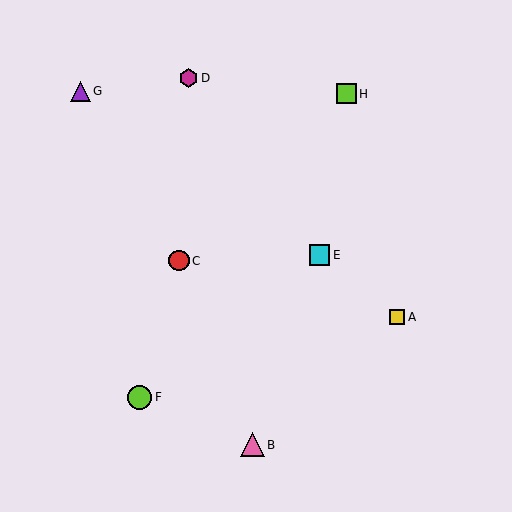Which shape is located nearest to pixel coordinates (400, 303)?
The yellow square (labeled A) at (397, 317) is nearest to that location.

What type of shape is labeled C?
Shape C is a red circle.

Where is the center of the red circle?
The center of the red circle is at (179, 261).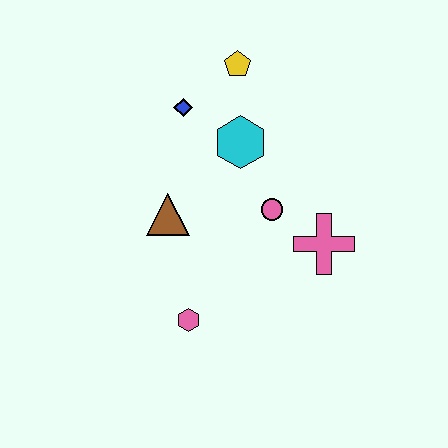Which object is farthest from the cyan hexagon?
The pink hexagon is farthest from the cyan hexagon.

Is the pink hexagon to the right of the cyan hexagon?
No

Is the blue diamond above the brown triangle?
Yes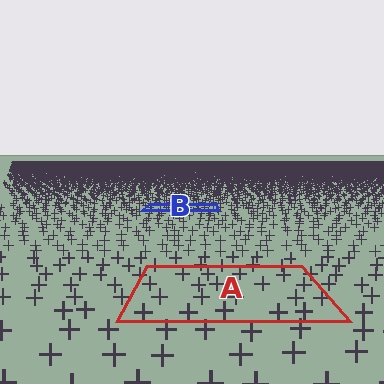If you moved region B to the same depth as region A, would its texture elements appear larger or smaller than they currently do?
They would appear larger. At a closer depth, the same texture elements are projected at a bigger on-screen size.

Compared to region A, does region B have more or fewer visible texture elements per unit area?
Region B has more texture elements per unit area — they are packed more densely because it is farther away.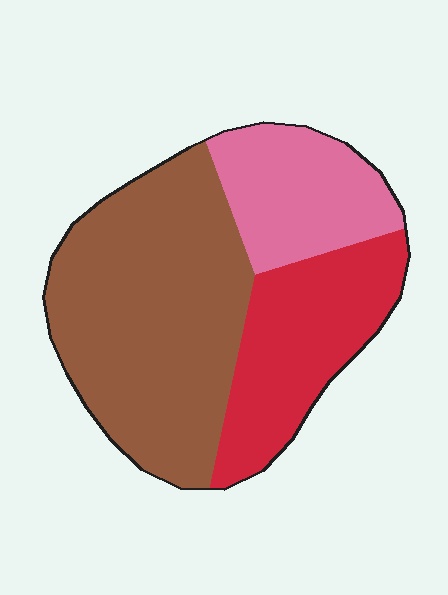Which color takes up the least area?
Pink, at roughly 20%.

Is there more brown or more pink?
Brown.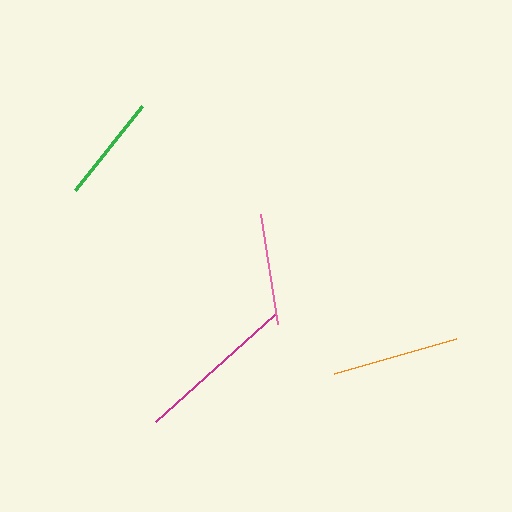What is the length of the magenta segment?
The magenta segment is approximately 160 pixels long.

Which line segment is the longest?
The magenta line is the longest at approximately 160 pixels.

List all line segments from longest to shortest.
From longest to shortest: magenta, orange, pink, green.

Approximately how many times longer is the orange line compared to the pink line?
The orange line is approximately 1.1 times the length of the pink line.